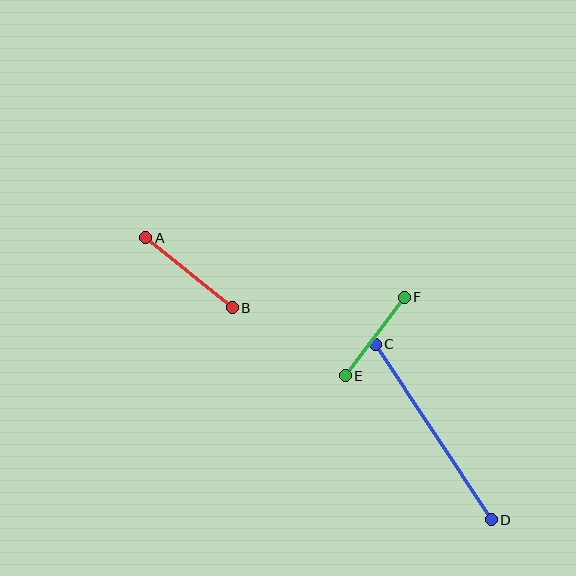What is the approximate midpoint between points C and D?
The midpoint is at approximately (433, 432) pixels.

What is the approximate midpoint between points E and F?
The midpoint is at approximately (375, 337) pixels.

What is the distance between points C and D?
The distance is approximately 210 pixels.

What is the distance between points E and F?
The distance is approximately 98 pixels.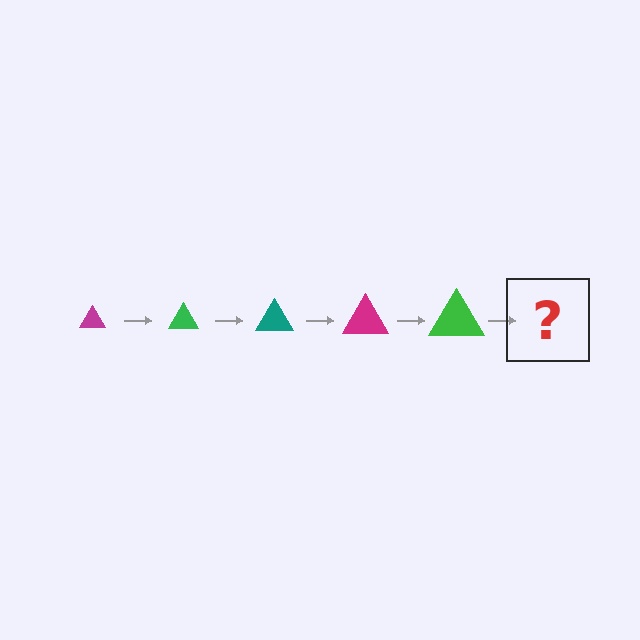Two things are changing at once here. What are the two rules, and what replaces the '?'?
The two rules are that the triangle grows larger each step and the color cycles through magenta, green, and teal. The '?' should be a teal triangle, larger than the previous one.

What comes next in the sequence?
The next element should be a teal triangle, larger than the previous one.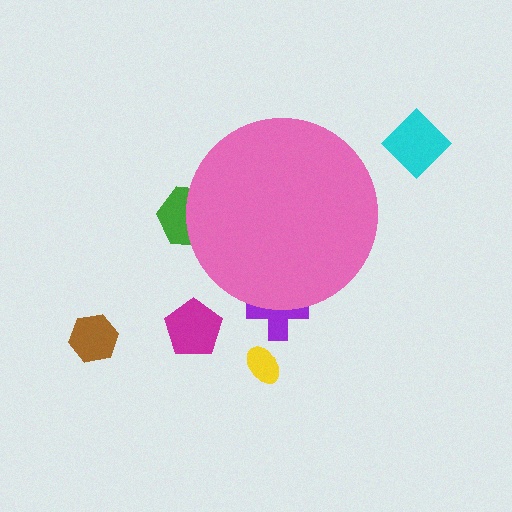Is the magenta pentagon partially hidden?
No, the magenta pentagon is fully visible.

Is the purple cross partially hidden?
Yes, the purple cross is partially hidden behind the pink circle.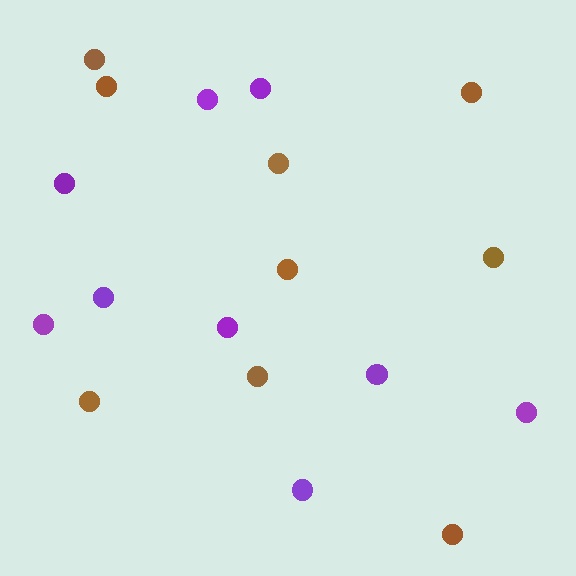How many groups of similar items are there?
There are 2 groups: one group of purple circles (9) and one group of brown circles (9).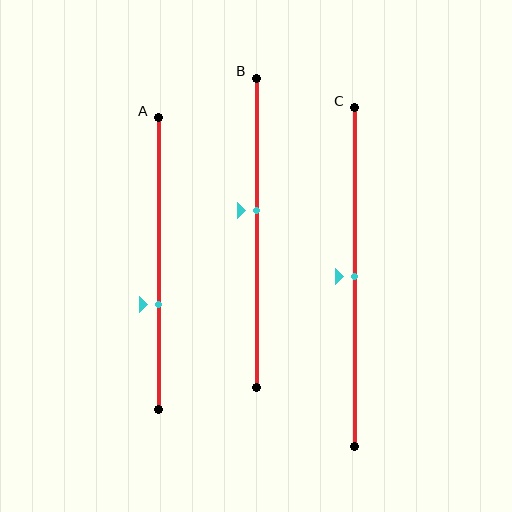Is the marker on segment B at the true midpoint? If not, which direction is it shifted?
No, the marker on segment B is shifted upward by about 7% of the segment length.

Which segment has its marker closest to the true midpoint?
Segment C has its marker closest to the true midpoint.